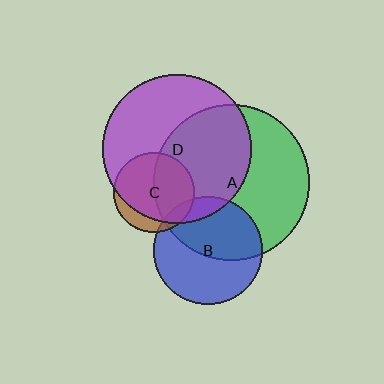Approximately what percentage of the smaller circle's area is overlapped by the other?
Approximately 10%.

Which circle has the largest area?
Circle A (green).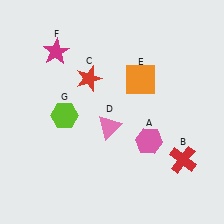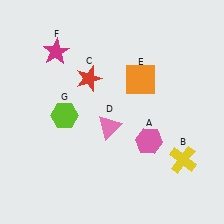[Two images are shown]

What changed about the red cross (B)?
In Image 1, B is red. In Image 2, it changed to yellow.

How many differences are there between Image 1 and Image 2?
There is 1 difference between the two images.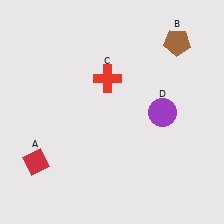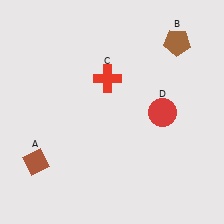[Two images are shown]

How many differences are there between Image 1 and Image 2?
There are 2 differences between the two images.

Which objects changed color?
A changed from red to brown. D changed from purple to red.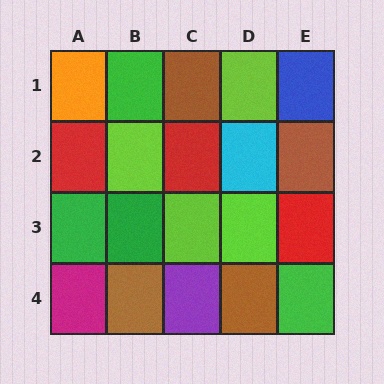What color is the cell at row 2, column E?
Brown.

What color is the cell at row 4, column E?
Green.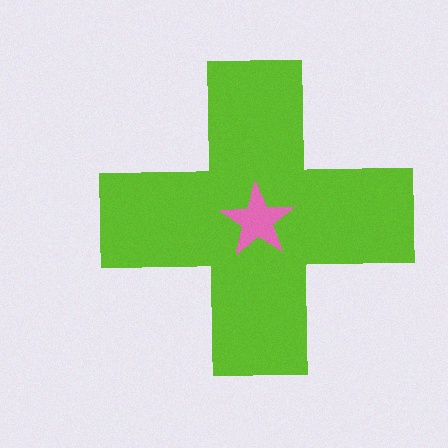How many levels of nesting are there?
2.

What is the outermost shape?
The lime cross.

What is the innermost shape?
The pink star.